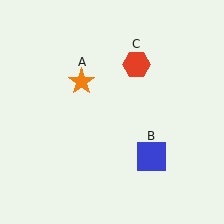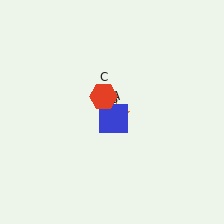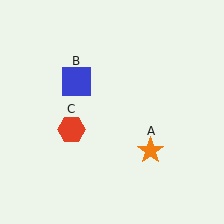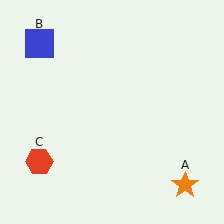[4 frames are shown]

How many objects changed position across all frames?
3 objects changed position: orange star (object A), blue square (object B), red hexagon (object C).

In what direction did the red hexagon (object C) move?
The red hexagon (object C) moved down and to the left.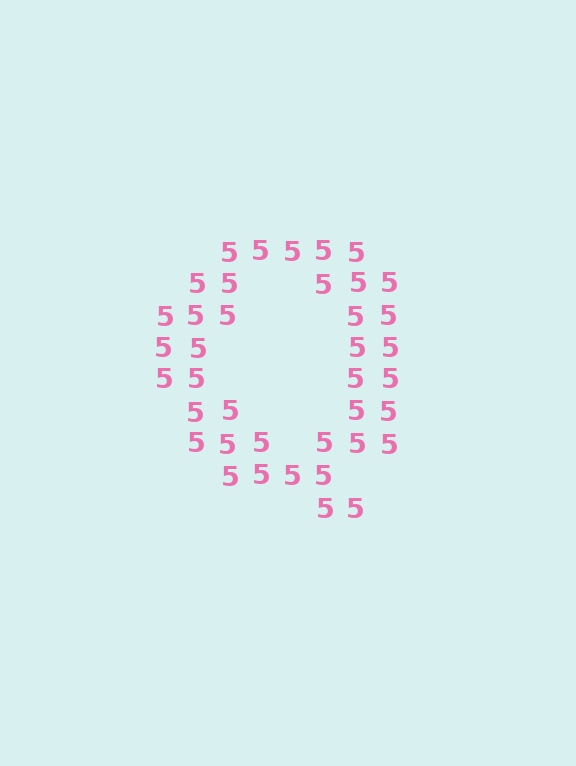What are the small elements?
The small elements are digit 5's.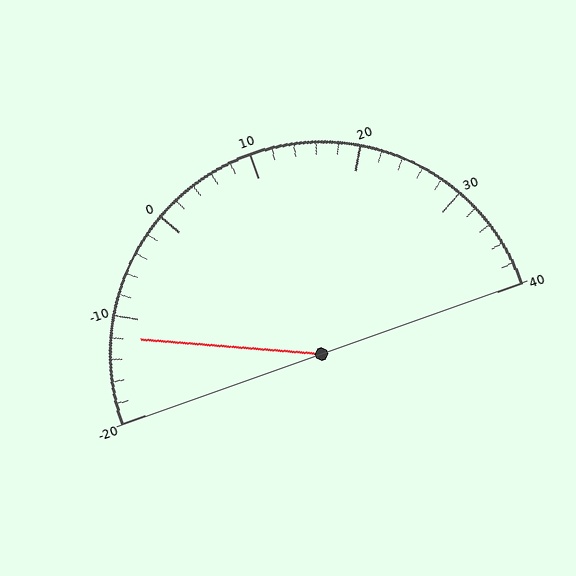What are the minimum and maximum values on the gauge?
The gauge ranges from -20 to 40.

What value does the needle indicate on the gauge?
The needle indicates approximately -12.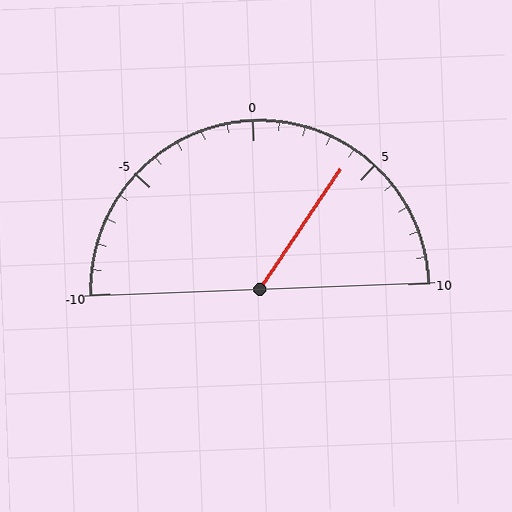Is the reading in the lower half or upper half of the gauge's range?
The reading is in the upper half of the range (-10 to 10).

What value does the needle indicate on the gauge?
The needle indicates approximately 4.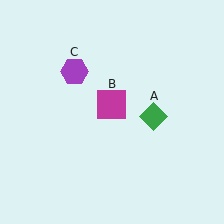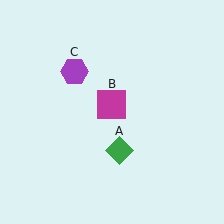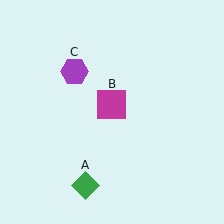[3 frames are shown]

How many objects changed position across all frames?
1 object changed position: green diamond (object A).